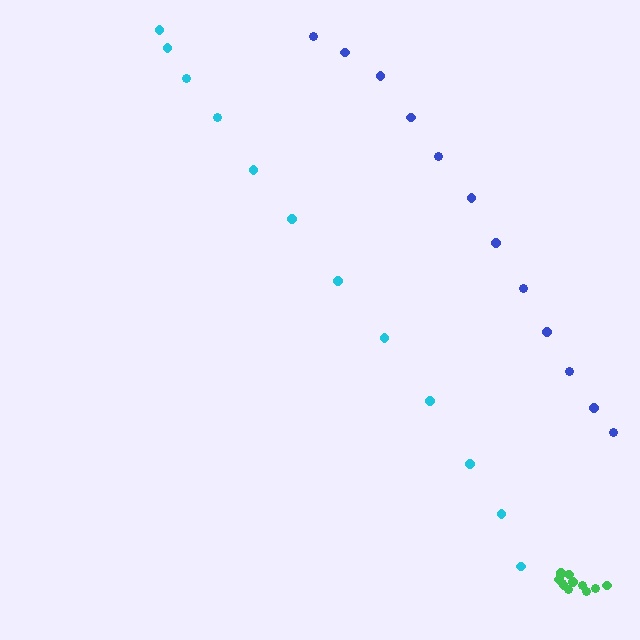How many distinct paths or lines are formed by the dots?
There are 3 distinct paths.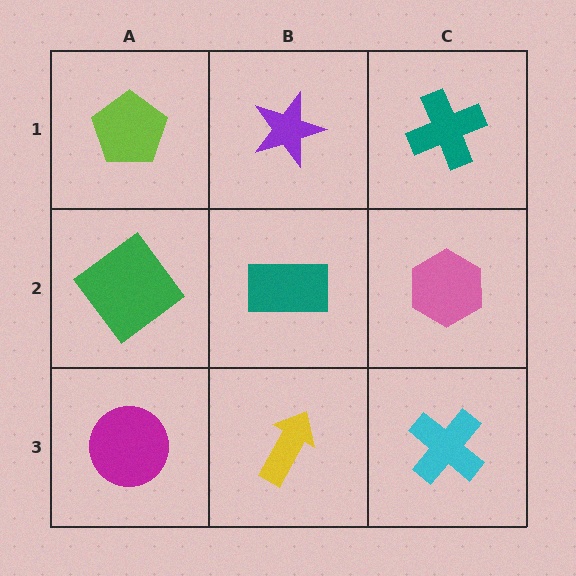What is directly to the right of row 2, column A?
A teal rectangle.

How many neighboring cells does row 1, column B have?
3.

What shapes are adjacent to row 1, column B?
A teal rectangle (row 2, column B), a lime pentagon (row 1, column A), a teal cross (row 1, column C).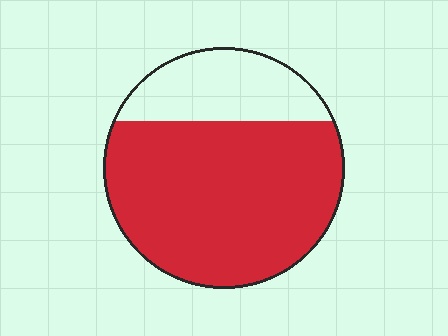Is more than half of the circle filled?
Yes.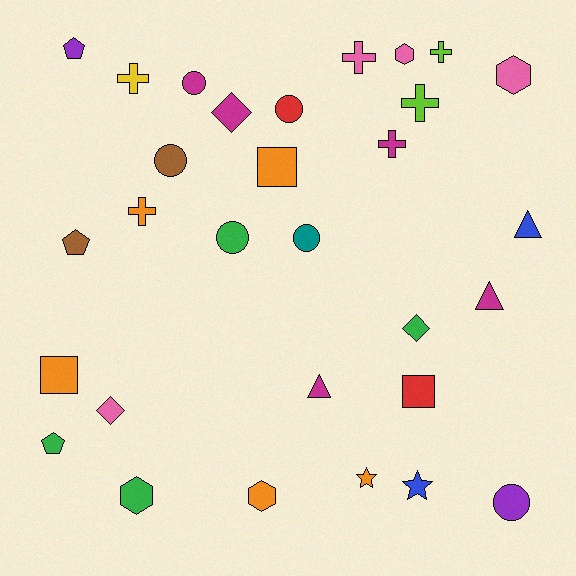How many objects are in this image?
There are 30 objects.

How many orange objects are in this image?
There are 5 orange objects.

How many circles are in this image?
There are 6 circles.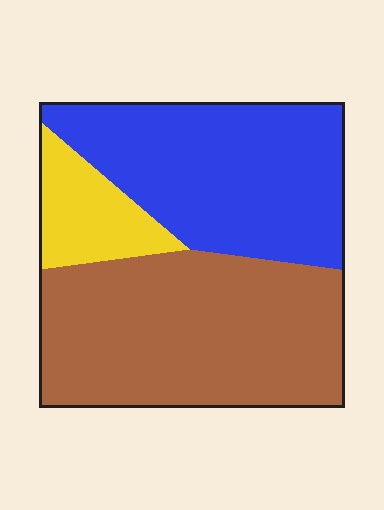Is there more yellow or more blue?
Blue.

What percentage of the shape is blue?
Blue covers 39% of the shape.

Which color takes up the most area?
Brown, at roughly 50%.